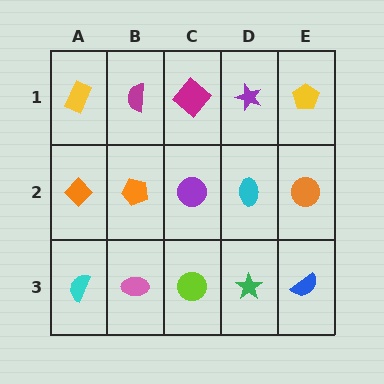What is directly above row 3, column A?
An orange diamond.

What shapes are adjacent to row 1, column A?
An orange diamond (row 2, column A), a magenta semicircle (row 1, column B).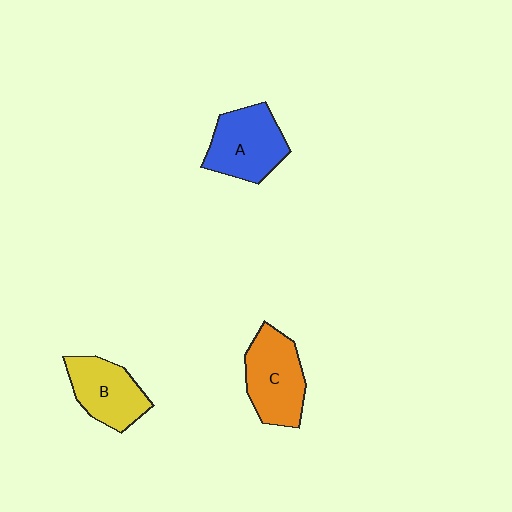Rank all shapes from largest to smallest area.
From largest to smallest: C (orange), A (blue), B (yellow).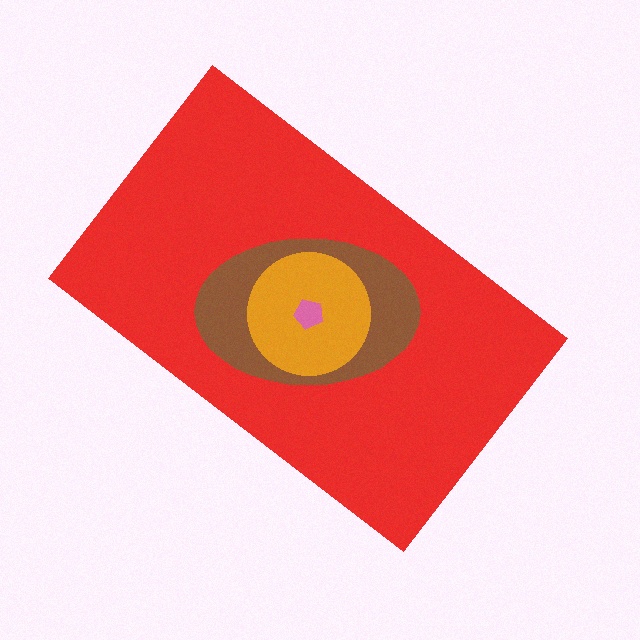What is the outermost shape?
The red rectangle.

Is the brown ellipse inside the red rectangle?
Yes.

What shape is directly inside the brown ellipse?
The orange circle.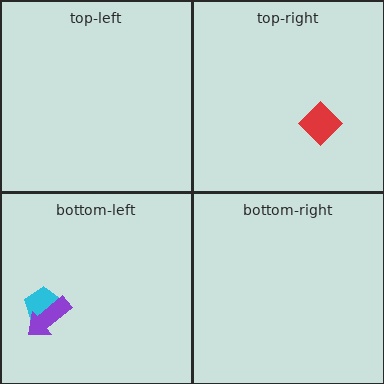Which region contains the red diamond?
The top-right region.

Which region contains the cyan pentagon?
The bottom-left region.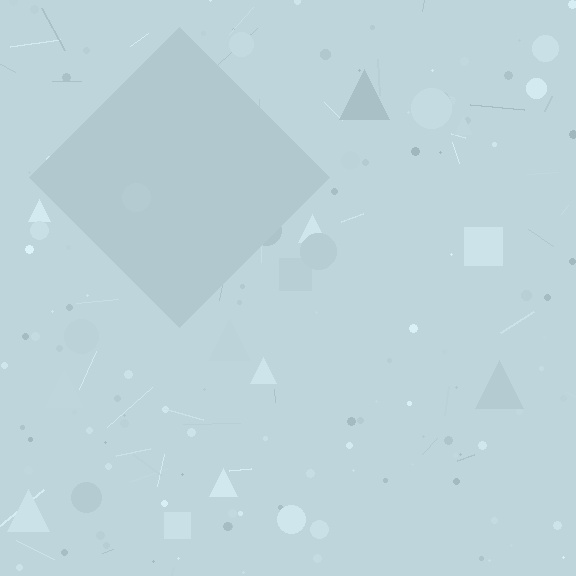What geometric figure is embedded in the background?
A diamond is embedded in the background.